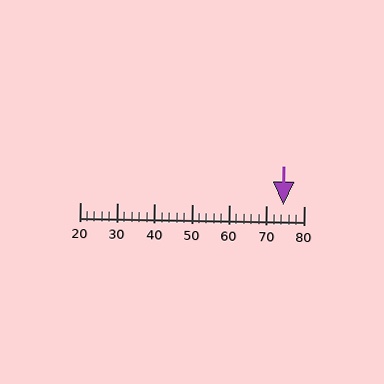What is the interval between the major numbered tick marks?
The major tick marks are spaced 10 units apart.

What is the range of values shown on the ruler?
The ruler shows values from 20 to 80.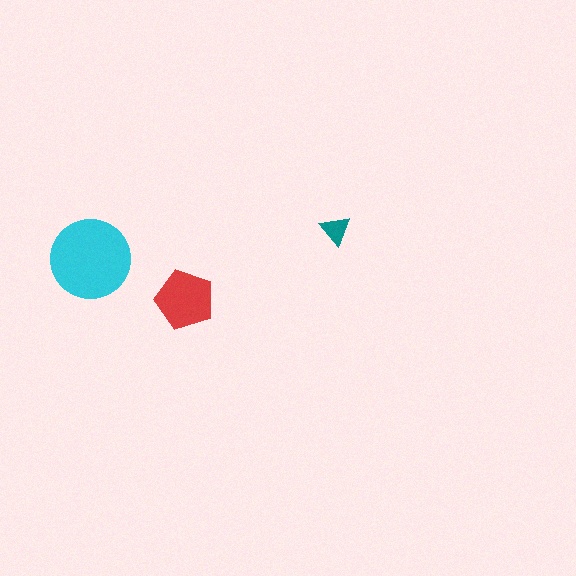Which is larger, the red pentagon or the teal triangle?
The red pentagon.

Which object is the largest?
The cyan circle.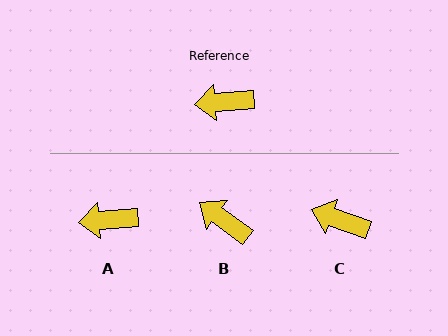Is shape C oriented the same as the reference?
No, it is off by about 25 degrees.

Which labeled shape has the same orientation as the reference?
A.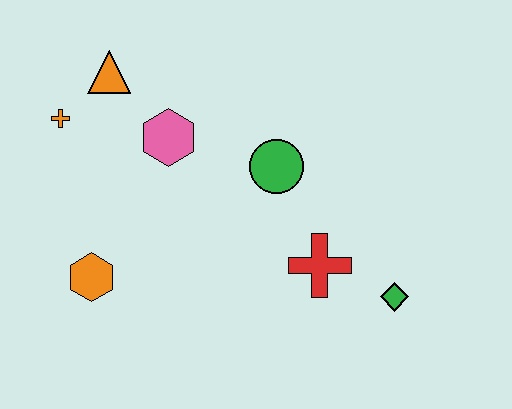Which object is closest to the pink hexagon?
The orange triangle is closest to the pink hexagon.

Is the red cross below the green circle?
Yes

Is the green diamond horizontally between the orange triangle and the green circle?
No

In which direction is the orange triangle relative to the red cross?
The orange triangle is to the left of the red cross.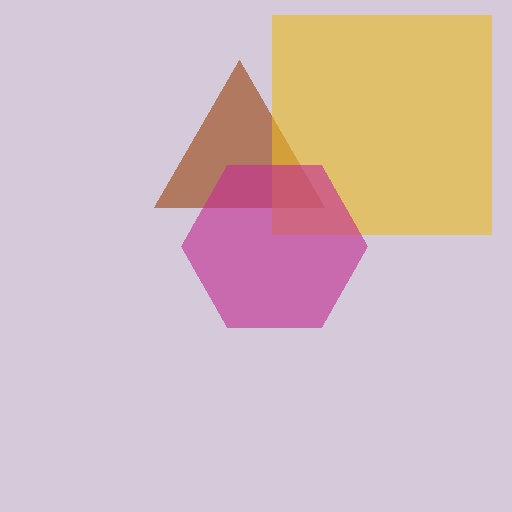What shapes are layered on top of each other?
The layered shapes are: a brown triangle, a yellow square, a magenta hexagon.